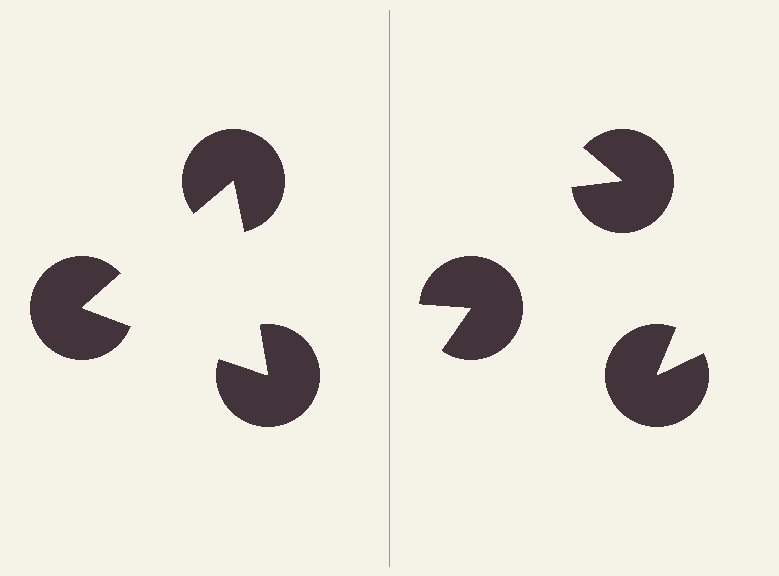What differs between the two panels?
The pac-man discs are positioned identically on both sides; only the wedge orientations differ. On the left they align to a triangle; on the right they are misaligned.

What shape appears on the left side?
An illusory triangle.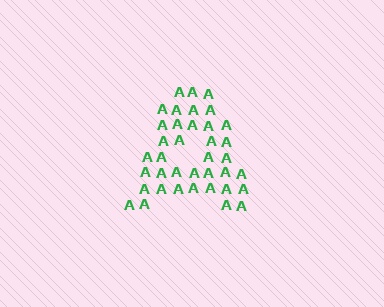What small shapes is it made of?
It is made of small letter A's.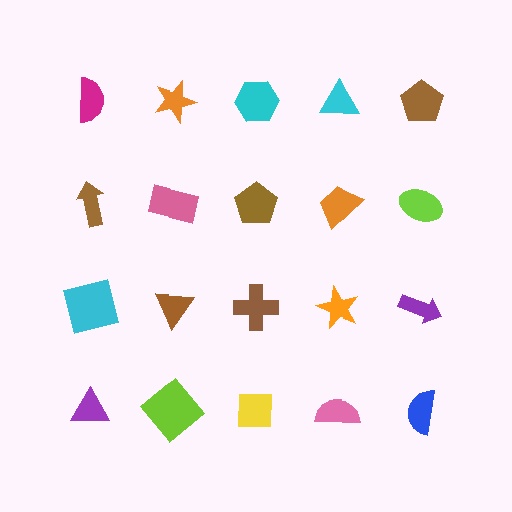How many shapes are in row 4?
5 shapes.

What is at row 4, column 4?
A pink semicircle.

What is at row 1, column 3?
A cyan hexagon.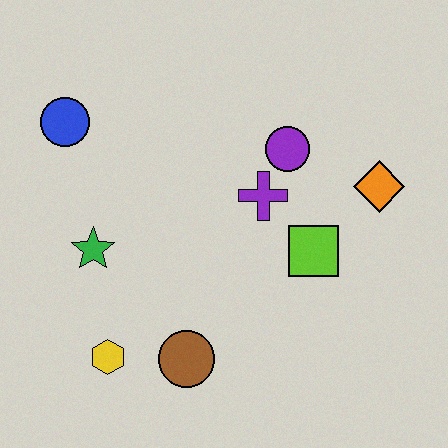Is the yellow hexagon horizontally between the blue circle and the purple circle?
Yes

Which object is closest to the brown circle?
The yellow hexagon is closest to the brown circle.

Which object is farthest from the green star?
The orange diamond is farthest from the green star.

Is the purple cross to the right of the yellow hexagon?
Yes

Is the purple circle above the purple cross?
Yes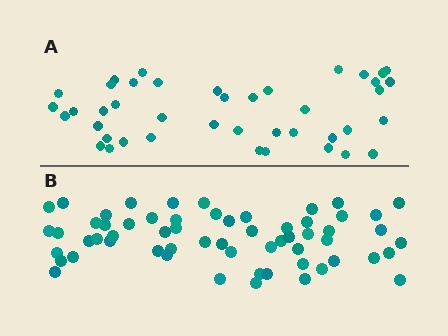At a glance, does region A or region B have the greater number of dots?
Region B (the bottom region) has more dots.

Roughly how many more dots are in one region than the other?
Region B has approximately 20 more dots than region A.